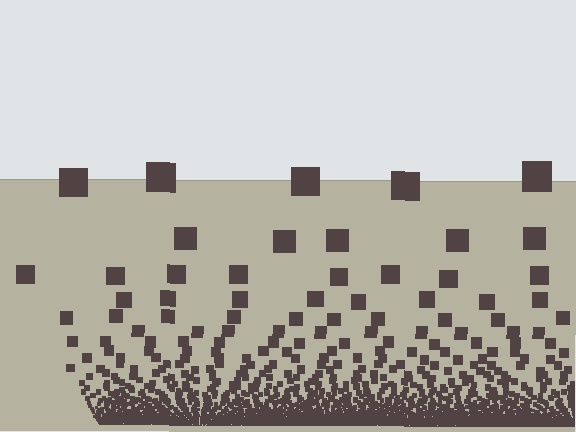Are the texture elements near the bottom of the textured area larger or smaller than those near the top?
Smaller. The gradient is inverted — elements near the bottom are smaller and denser.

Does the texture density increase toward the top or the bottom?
Density increases toward the bottom.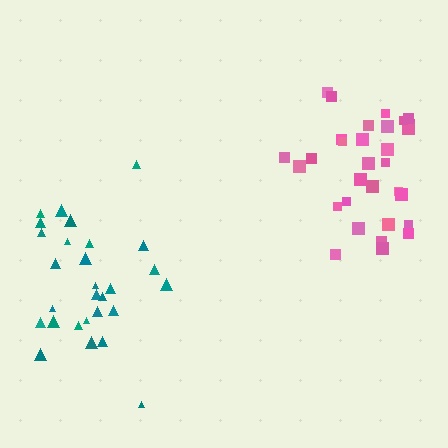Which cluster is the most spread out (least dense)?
Pink.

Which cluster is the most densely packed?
Teal.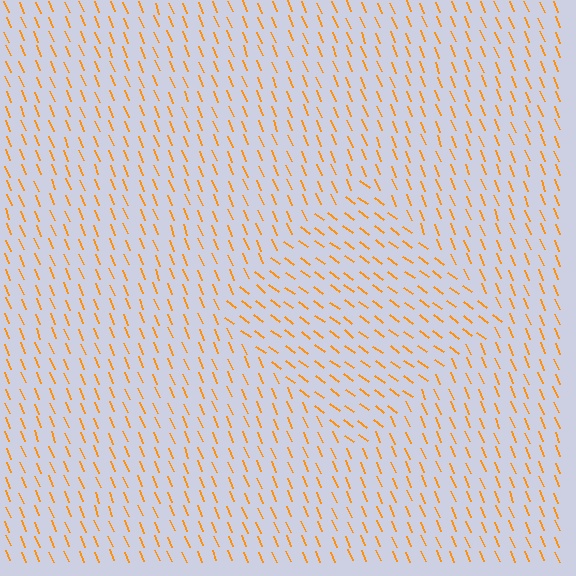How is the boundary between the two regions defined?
The boundary is defined purely by a change in line orientation (approximately 31 degrees difference). All lines are the same color and thickness.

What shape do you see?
I see a diamond.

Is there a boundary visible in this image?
Yes, there is a texture boundary formed by a change in line orientation.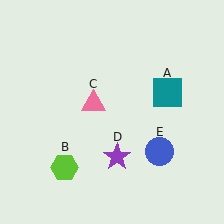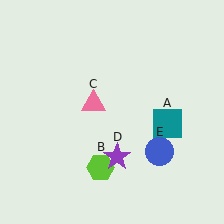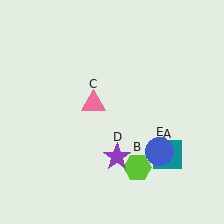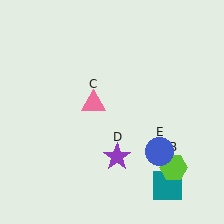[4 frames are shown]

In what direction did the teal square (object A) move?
The teal square (object A) moved down.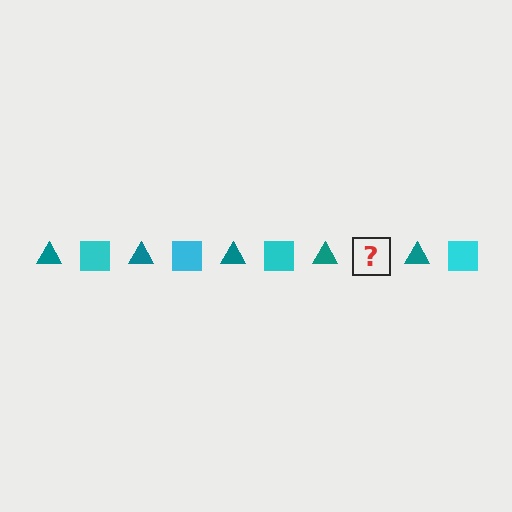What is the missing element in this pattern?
The missing element is a cyan square.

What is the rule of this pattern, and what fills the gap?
The rule is that the pattern alternates between teal triangle and cyan square. The gap should be filled with a cyan square.